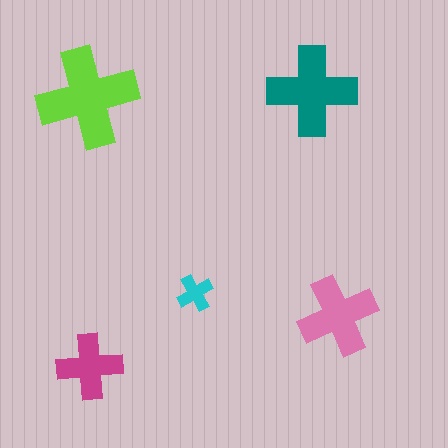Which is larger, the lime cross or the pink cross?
The lime one.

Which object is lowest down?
The magenta cross is bottommost.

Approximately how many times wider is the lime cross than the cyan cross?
About 2.5 times wider.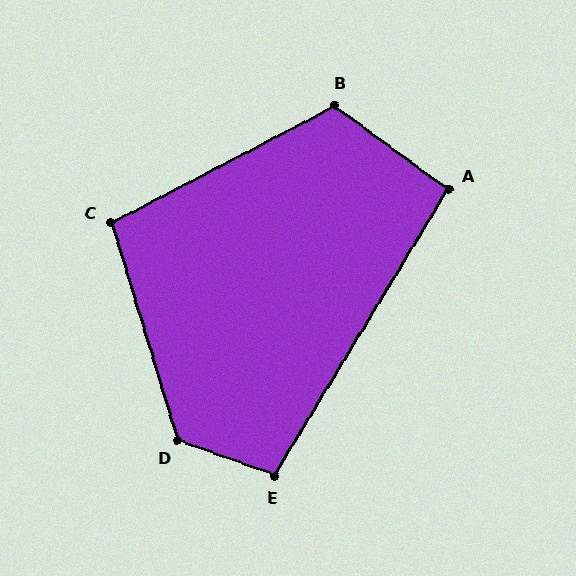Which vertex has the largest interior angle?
D, at approximately 127 degrees.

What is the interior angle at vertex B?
Approximately 116 degrees (obtuse).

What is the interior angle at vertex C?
Approximately 101 degrees (obtuse).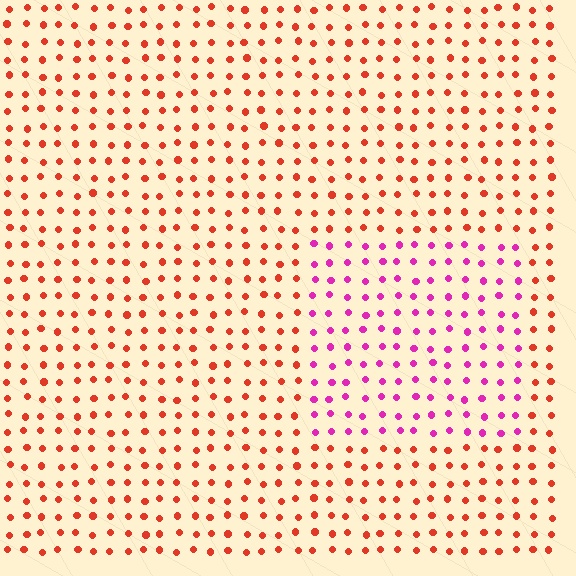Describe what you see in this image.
The image is filled with small red elements in a uniform arrangement. A rectangle-shaped region is visible where the elements are tinted to a slightly different hue, forming a subtle color boundary.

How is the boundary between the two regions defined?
The boundary is defined purely by a slight shift in hue (about 52 degrees). Spacing, size, and orientation are identical on both sides.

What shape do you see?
I see a rectangle.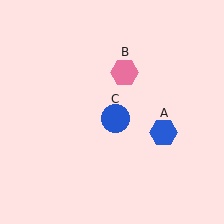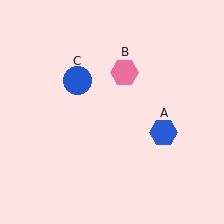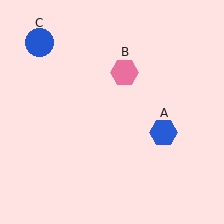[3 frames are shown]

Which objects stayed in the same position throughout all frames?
Blue hexagon (object A) and pink hexagon (object B) remained stationary.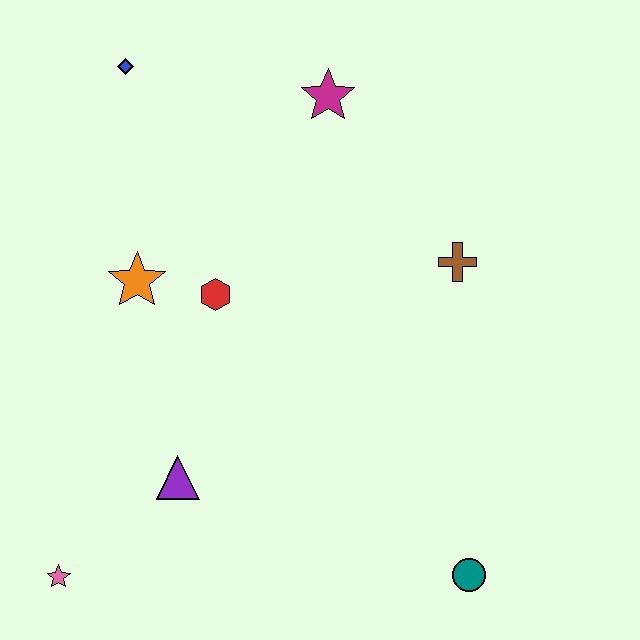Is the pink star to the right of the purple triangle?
No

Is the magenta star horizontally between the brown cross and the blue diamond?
Yes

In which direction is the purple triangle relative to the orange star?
The purple triangle is below the orange star.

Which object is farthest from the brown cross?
The pink star is farthest from the brown cross.